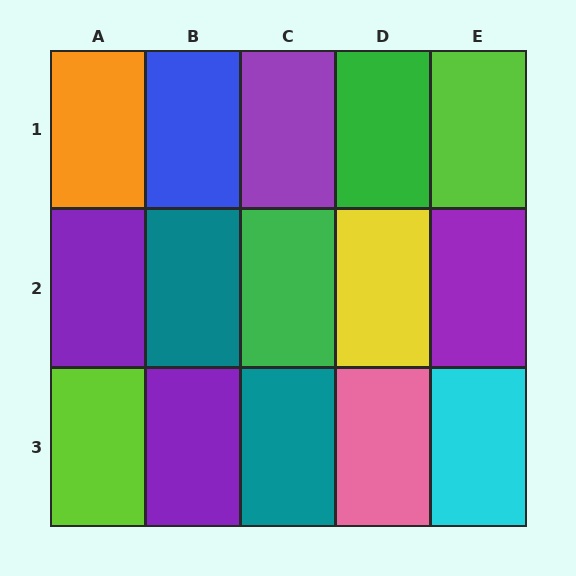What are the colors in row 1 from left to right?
Orange, blue, purple, green, lime.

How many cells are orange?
1 cell is orange.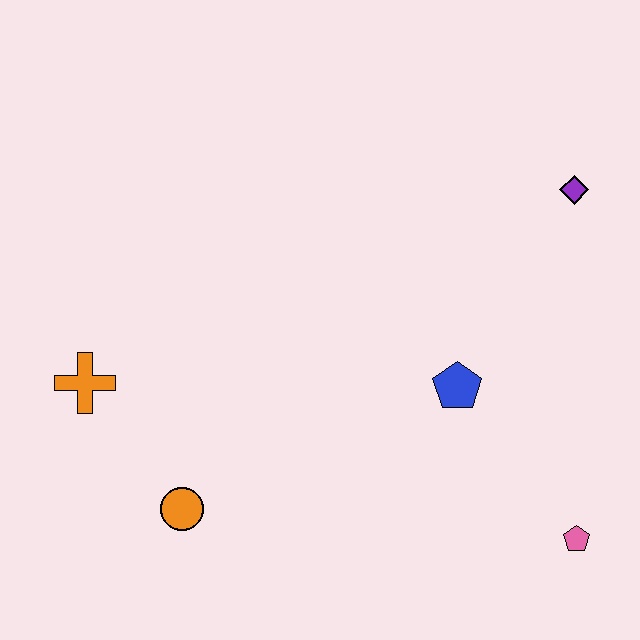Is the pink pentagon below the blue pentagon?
Yes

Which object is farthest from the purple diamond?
The orange cross is farthest from the purple diamond.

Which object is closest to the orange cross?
The orange circle is closest to the orange cross.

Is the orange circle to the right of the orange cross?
Yes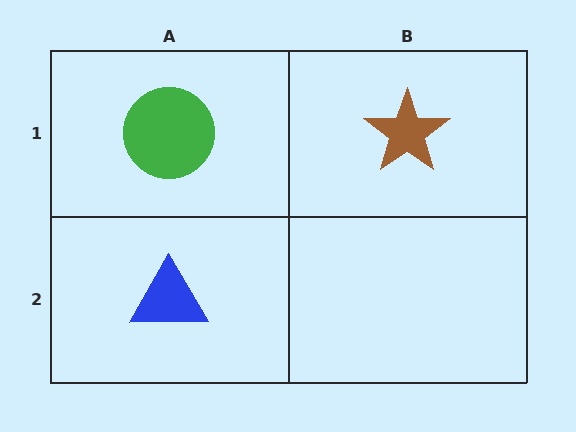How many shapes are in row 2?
1 shape.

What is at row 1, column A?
A green circle.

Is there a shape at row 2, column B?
No, that cell is empty.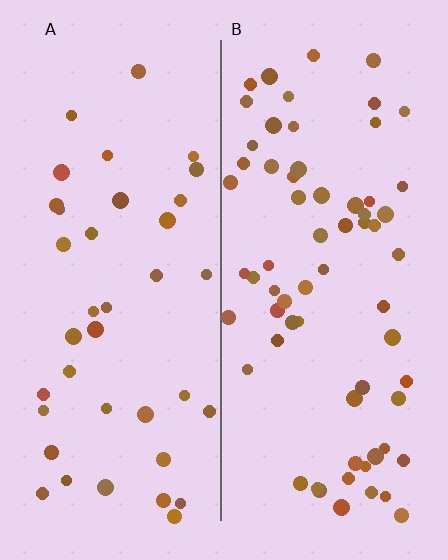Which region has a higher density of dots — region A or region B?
B (the right).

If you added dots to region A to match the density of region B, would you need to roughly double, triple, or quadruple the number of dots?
Approximately double.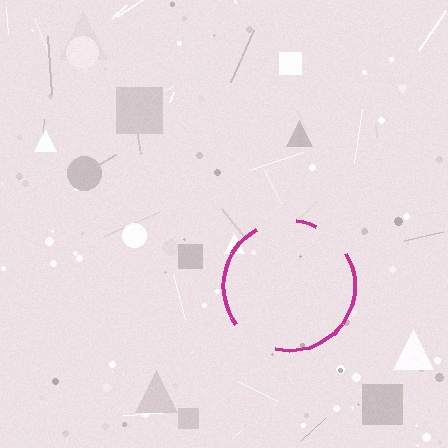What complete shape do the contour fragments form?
The contour fragments form a circle.